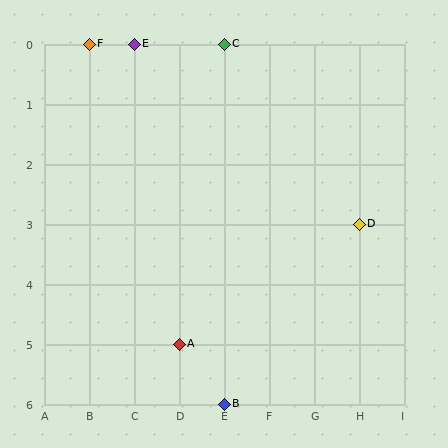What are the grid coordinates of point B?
Point B is at grid coordinates (E, 6).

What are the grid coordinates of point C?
Point C is at grid coordinates (E, 0).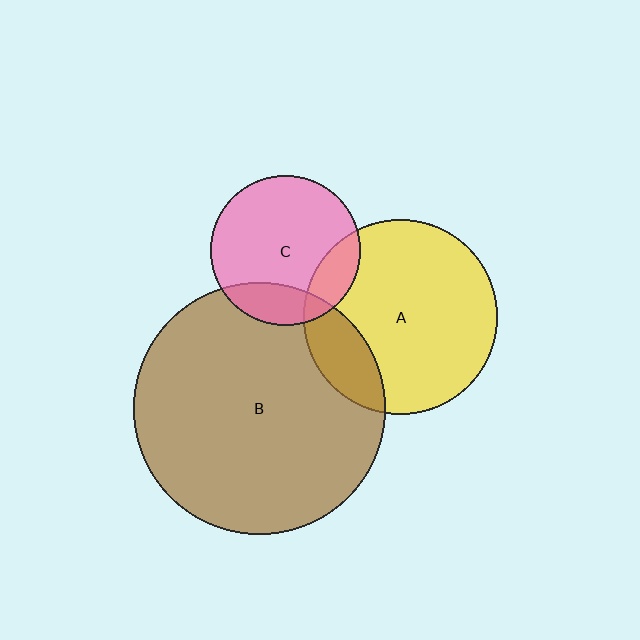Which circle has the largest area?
Circle B (brown).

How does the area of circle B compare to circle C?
Approximately 2.8 times.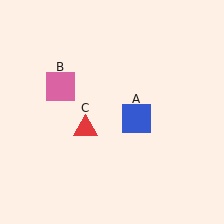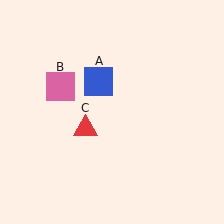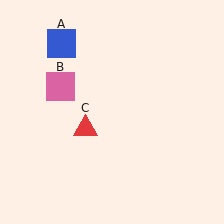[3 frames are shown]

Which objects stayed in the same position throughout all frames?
Pink square (object B) and red triangle (object C) remained stationary.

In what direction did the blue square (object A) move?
The blue square (object A) moved up and to the left.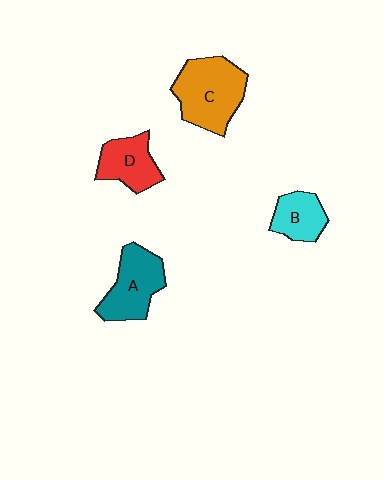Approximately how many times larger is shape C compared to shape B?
Approximately 1.9 times.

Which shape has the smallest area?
Shape B (cyan).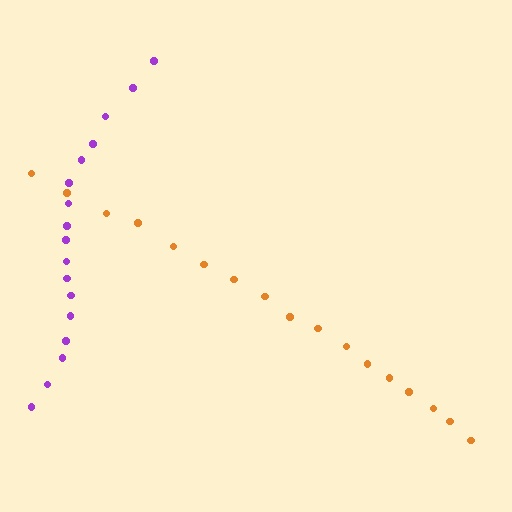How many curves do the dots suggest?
There are 2 distinct paths.